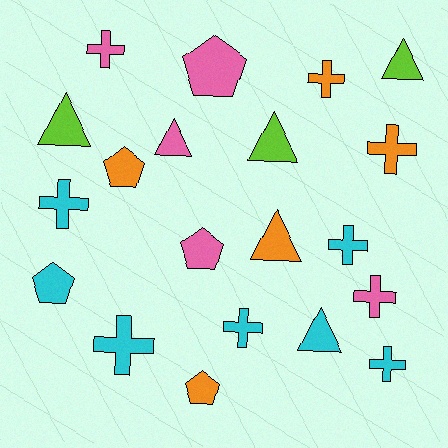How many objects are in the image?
There are 20 objects.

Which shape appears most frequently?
Cross, with 9 objects.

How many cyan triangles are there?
There is 1 cyan triangle.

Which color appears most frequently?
Cyan, with 7 objects.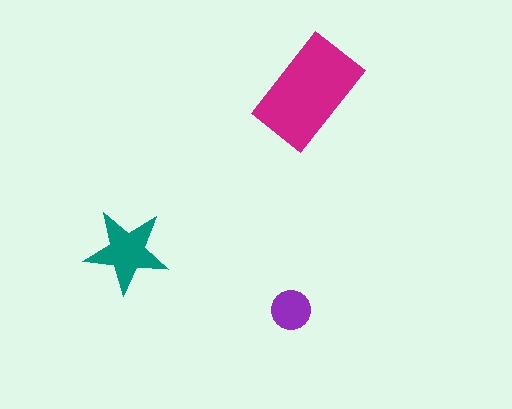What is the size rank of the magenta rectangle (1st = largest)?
1st.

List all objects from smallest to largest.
The purple circle, the teal star, the magenta rectangle.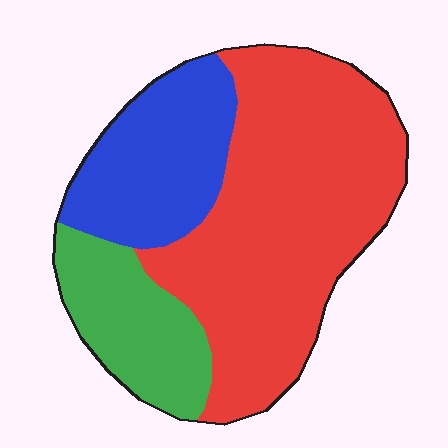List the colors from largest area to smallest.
From largest to smallest: red, blue, green.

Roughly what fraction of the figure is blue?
Blue takes up between a sixth and a third of the figure.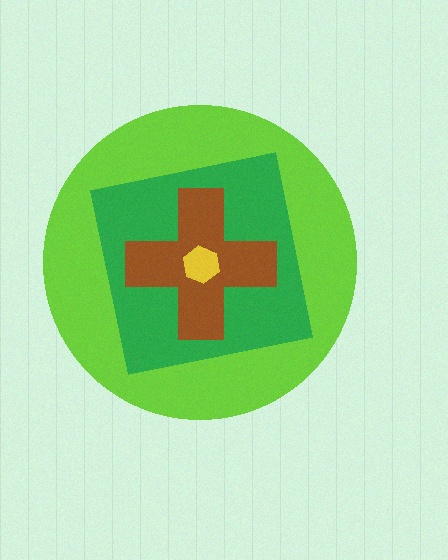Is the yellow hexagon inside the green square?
Yes.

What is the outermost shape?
The lime circle.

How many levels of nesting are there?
4.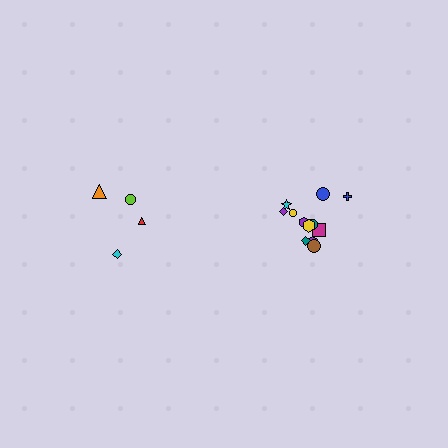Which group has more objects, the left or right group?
The right group.